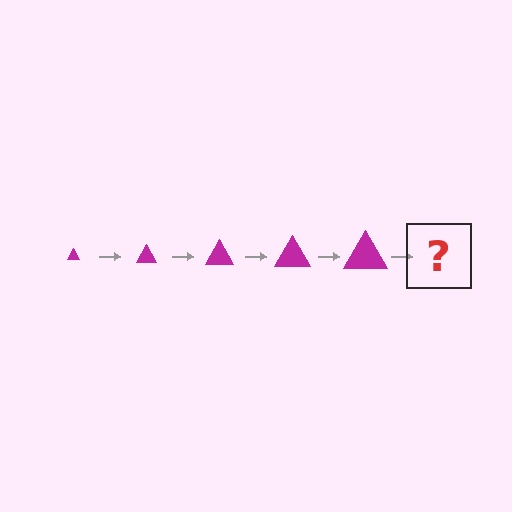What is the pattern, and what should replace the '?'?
The pattern is that the triangle gets progressively larger each step. The '?' should be a magenta triangle, larger than the previous one.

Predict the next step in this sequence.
The next step is a magenta triangle, larger than the previous one.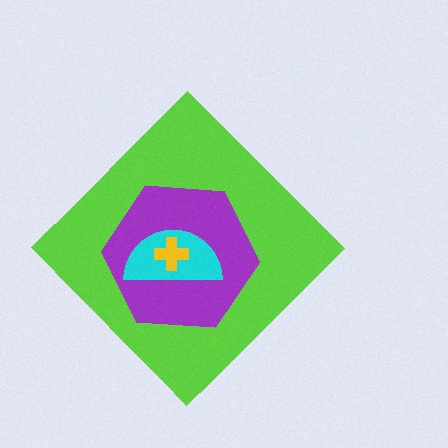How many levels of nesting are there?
4.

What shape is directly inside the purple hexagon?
The cyan semicircle.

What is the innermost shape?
The yellow cross.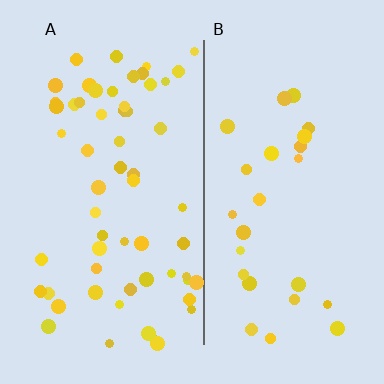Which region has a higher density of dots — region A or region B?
A (the left).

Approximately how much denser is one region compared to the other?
Approximately 2.3× — region A over region B.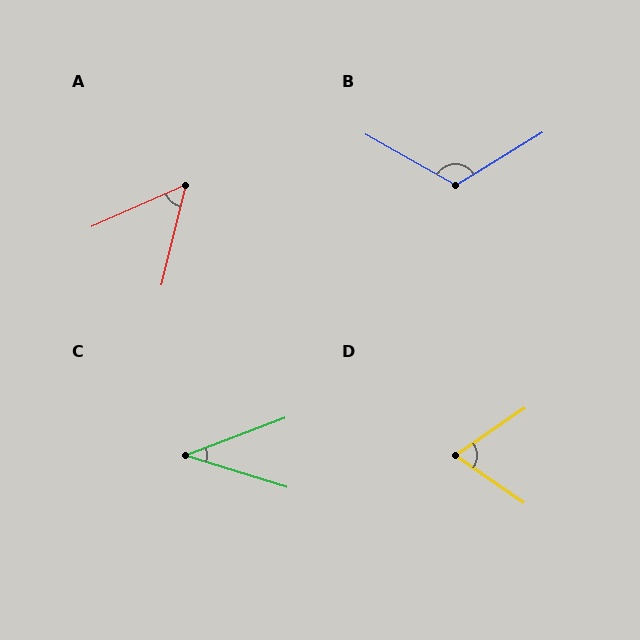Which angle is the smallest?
C, at approximately 38 degrees.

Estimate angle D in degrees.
Approximately 69 degrees.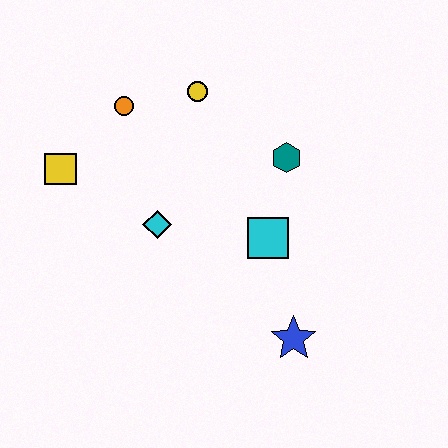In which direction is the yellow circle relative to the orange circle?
The yellow circle is to the right of the orange circle.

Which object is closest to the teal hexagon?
The cyan square is closest to the teal hexagon.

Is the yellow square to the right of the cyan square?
No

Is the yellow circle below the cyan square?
No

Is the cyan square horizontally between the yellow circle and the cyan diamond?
No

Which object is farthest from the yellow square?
The blue star is farthest from the yellow square.